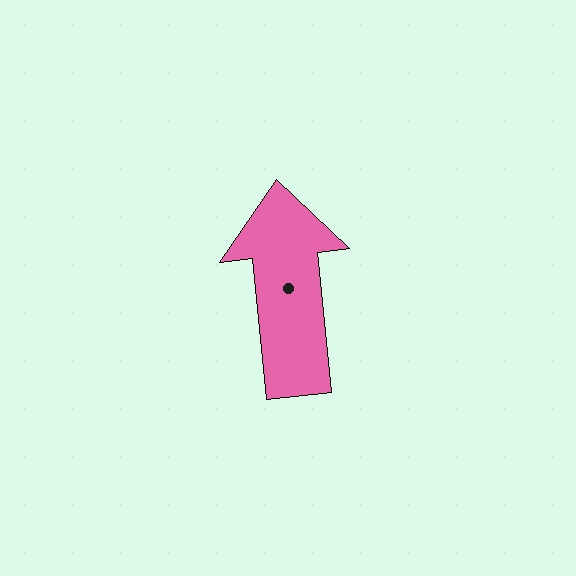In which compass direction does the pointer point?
North.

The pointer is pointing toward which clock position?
Roughly 12 o'clock.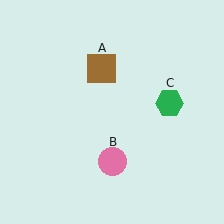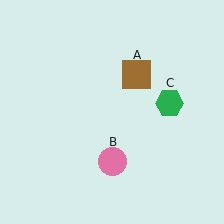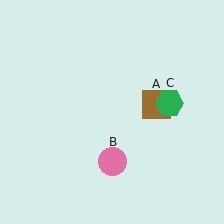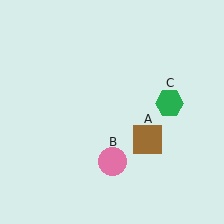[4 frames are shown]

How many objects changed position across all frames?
1 object changed position: brown square (object A).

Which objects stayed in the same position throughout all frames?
Pink circle (object B) and green hexagon (object C) remained stationary.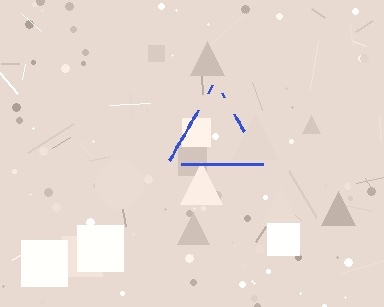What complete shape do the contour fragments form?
The contour fragments form a triangle.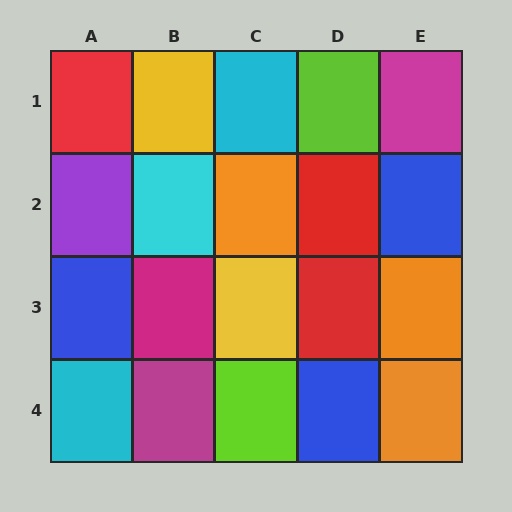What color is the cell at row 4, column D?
Blue.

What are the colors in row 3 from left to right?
Blue, magenta, yellow, red, orange.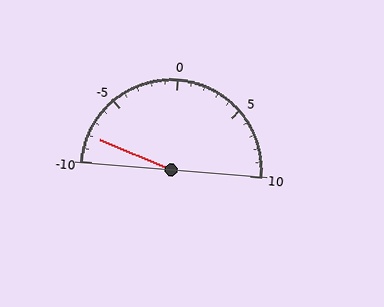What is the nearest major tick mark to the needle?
The nearest major tick mark is -10.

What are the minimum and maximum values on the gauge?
The gauge ranges from -10 to 10.